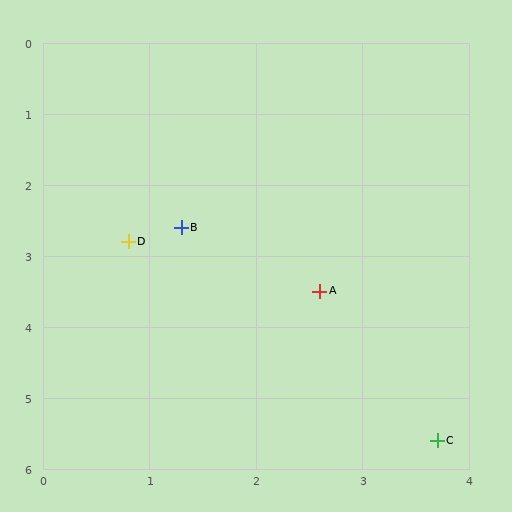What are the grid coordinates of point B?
Point B is at approximately (1.3, 2.6).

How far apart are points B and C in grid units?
Points B and C are about 3.8 grid units apart.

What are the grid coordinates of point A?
Point A is at approximately (2.6, 3.5).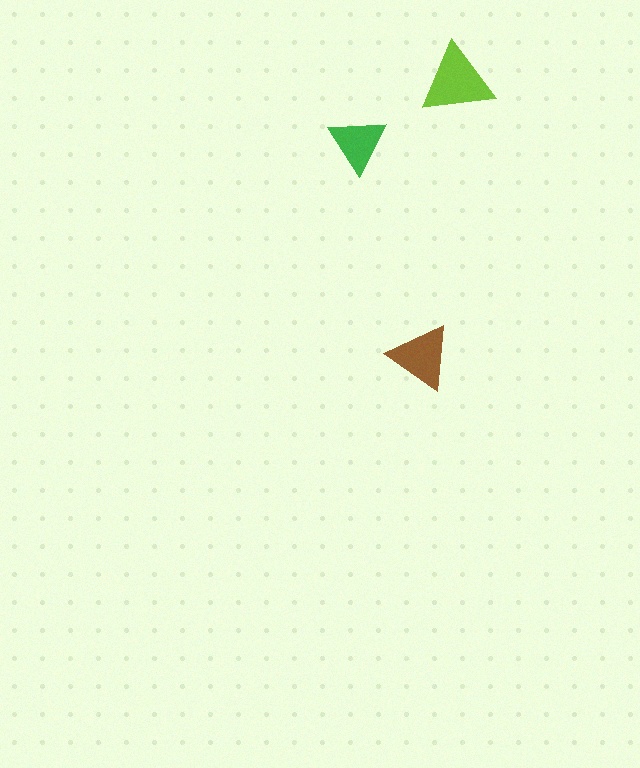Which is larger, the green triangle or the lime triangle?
The lime one.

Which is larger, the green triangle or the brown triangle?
The brown one.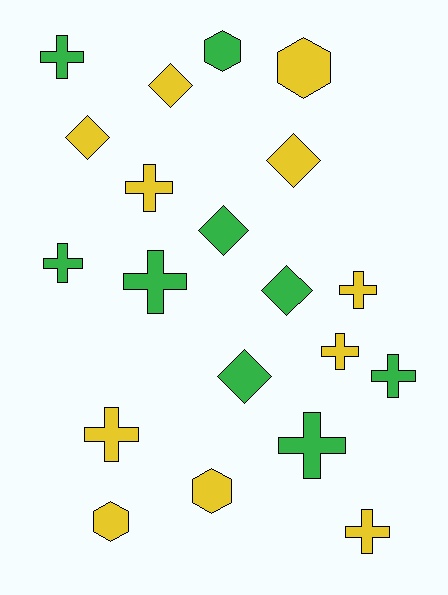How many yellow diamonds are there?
There are 3 yellow diamonds.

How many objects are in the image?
There are 20 objects.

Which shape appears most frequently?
Cross, with 10 objects.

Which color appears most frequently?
Yellow, with 11 objects.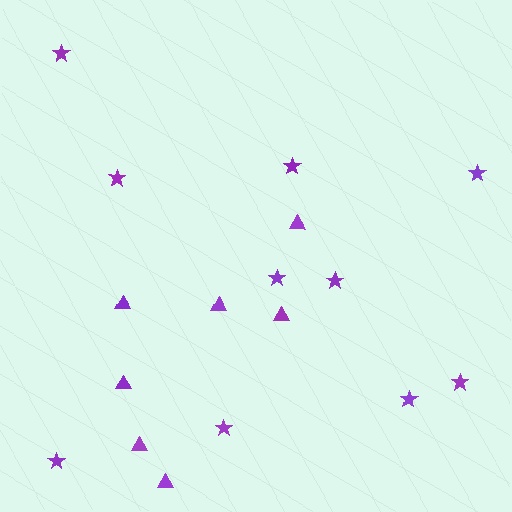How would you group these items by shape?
There are 2 groups: one group of stars (10) and one group of triangles (7).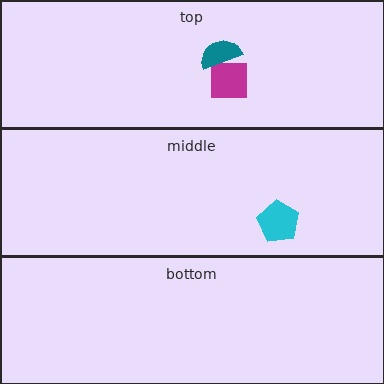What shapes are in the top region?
The magenta square, the teal semicircle.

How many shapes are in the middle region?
1.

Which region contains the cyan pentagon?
The middle region.